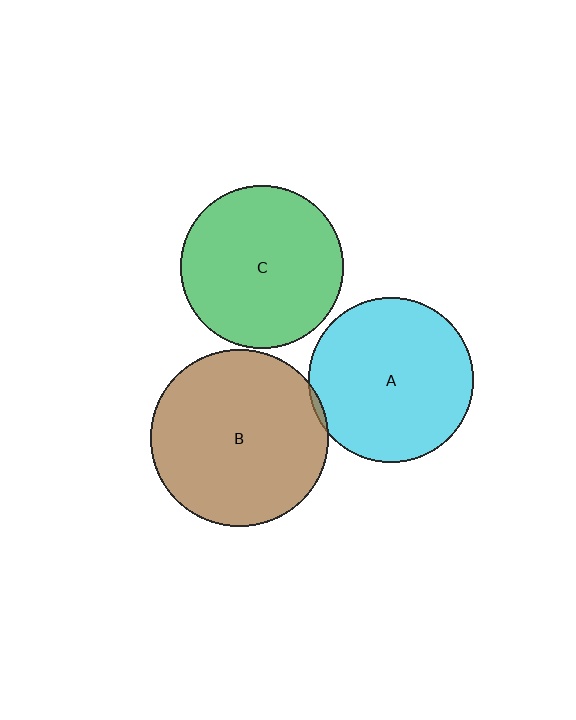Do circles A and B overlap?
Yes.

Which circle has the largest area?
Circle B (brown).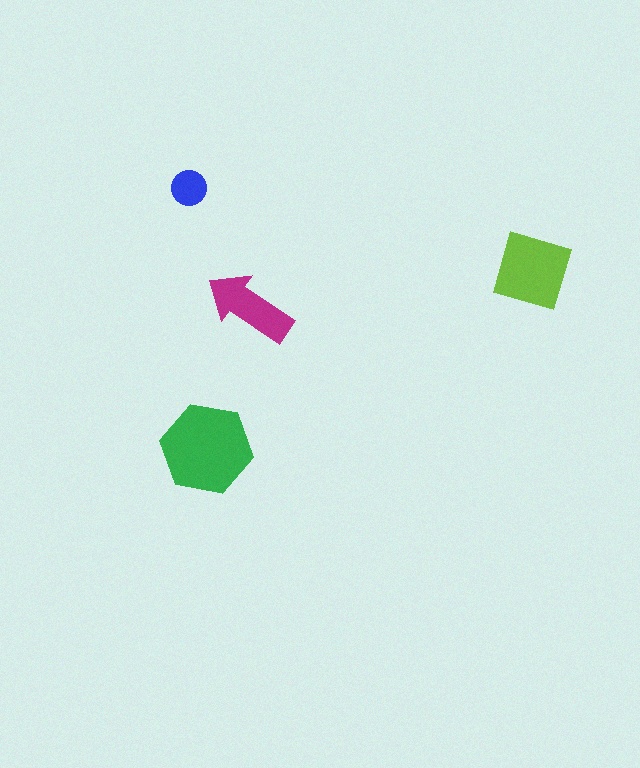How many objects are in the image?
There are 4 objects in the image.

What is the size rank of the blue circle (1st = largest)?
4th.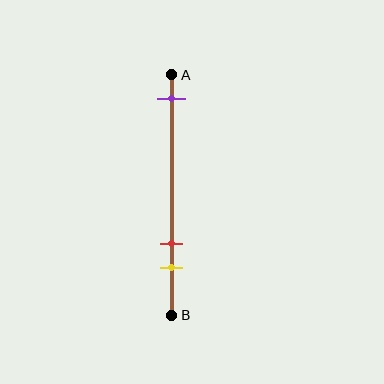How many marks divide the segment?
There are 3 marks dividing the segment.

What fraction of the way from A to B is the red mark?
The red mark is approximately 70% (0.7) of the way from A to B.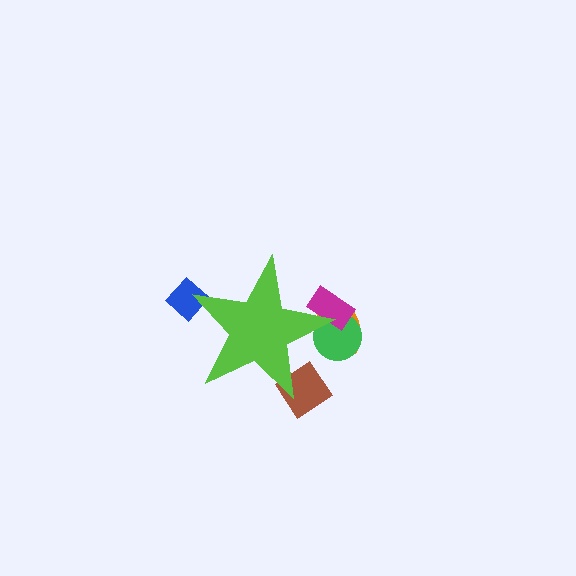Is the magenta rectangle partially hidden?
Yes, the magenta rectangle is partially hidden behind the lime star.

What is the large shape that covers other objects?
A lime star.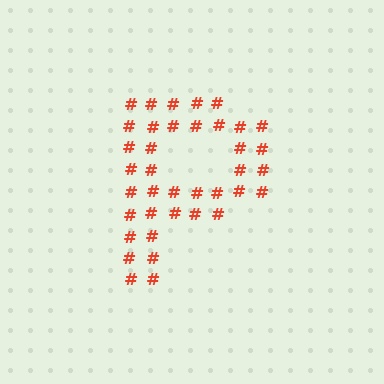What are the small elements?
The small elements are hash symbols.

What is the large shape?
The large shape is the letter P.